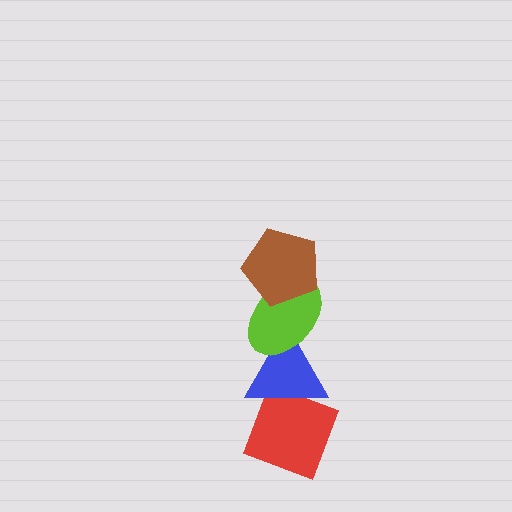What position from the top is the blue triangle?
The blue triangle is 3rd from the top.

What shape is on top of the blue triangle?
The lime ellipse is on top of the blue triangle.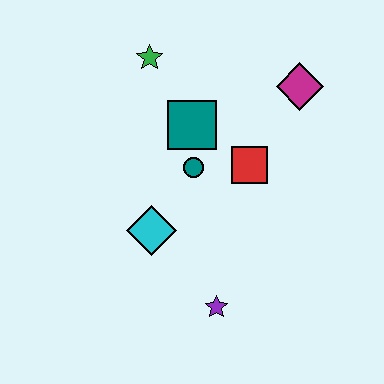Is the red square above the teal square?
No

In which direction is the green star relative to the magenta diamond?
The green star is to the left of the magenta diamond.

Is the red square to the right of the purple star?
Yes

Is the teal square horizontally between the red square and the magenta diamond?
No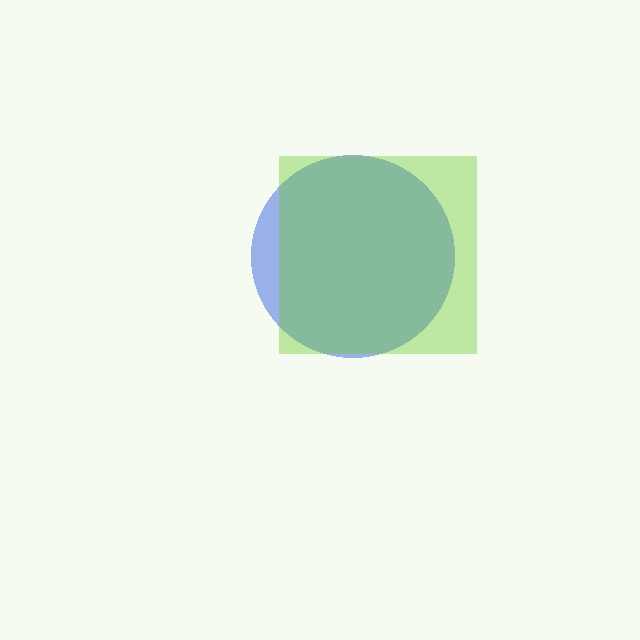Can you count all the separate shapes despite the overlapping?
Yes, there are 2 separate shapes.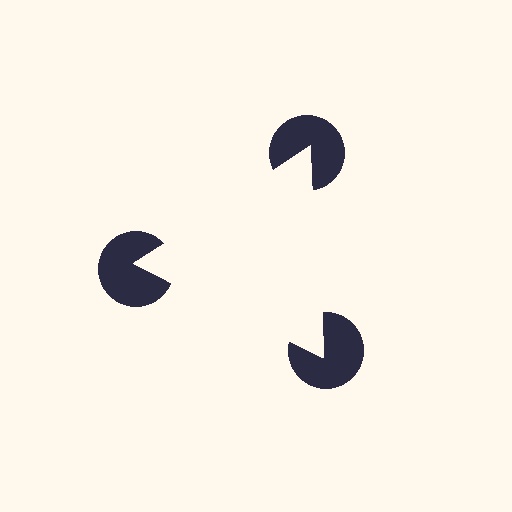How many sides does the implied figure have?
3 sides.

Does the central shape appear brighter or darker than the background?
It typically appears slightly brighter than the background, even though no actual brightness change is drawn.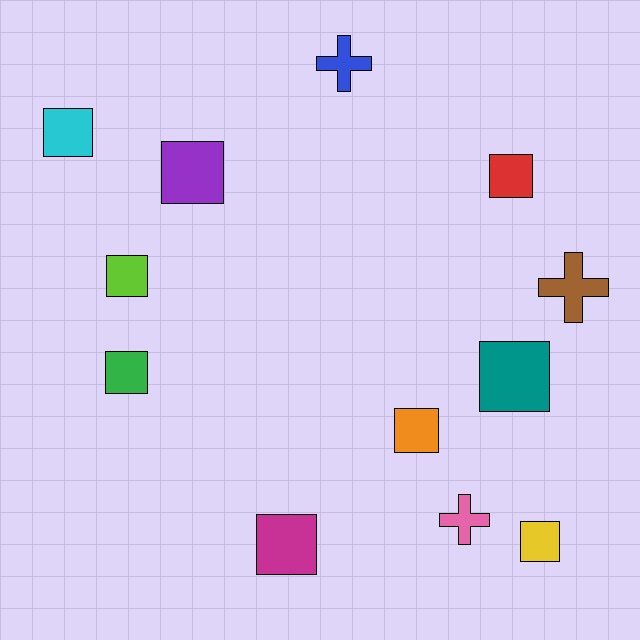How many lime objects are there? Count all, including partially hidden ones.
There is 1 lime object.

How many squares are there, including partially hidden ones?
There are 9 squares.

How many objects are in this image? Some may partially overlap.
There are 12 objects.